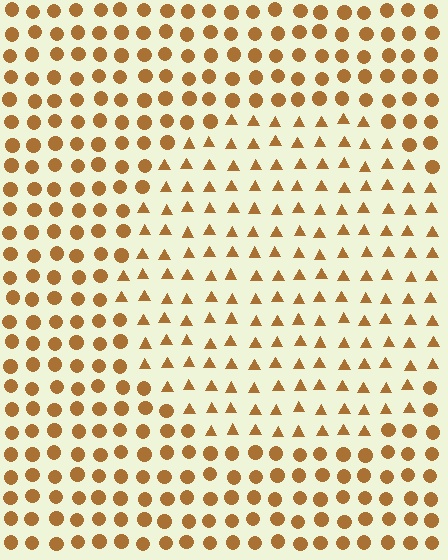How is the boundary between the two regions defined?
The boundary is defined by a change in element shape: triangles inside vs. circles outside. All elements share the same color and spacing.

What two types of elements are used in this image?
The image uses triangles inside the circle region and circles outside it.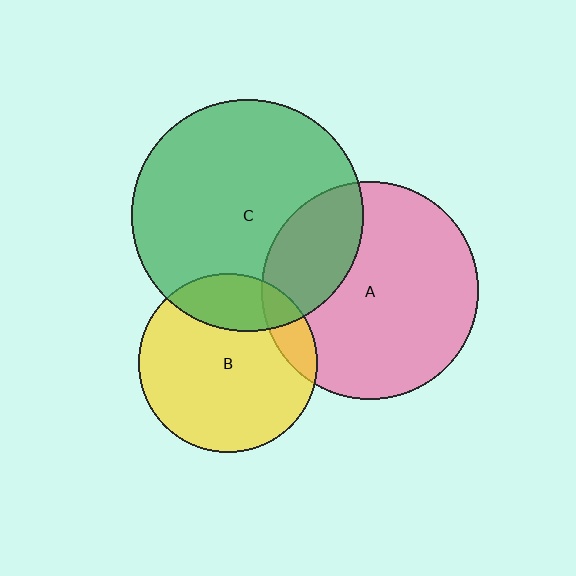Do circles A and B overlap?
Yes.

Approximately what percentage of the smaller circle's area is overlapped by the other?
Approximately 10%.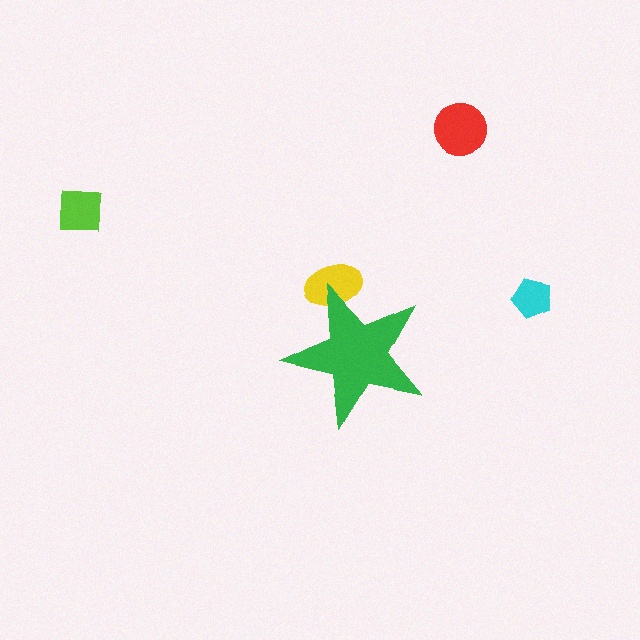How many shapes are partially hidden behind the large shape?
1 shape is partially hidden.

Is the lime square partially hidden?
No, the lime square is fully visible.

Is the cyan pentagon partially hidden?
No, the cyan pentagon is fully visible.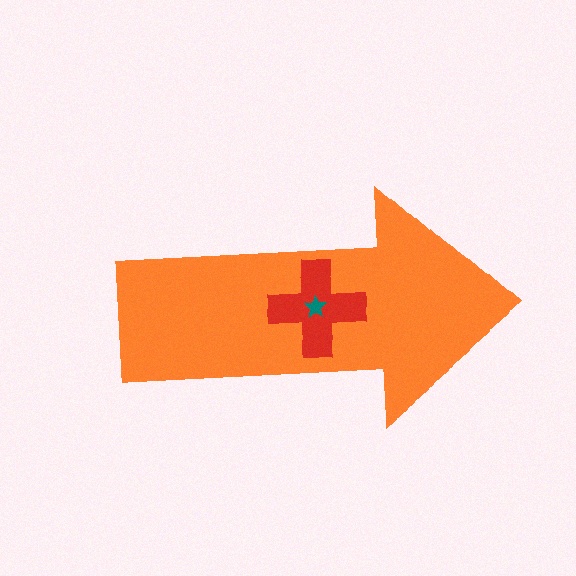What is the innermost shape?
The teal star.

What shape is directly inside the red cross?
The teal star.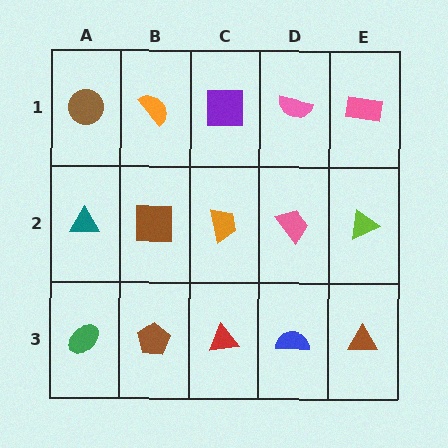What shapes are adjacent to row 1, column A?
A teal triangle (row 2, column A), an orange semicircle (row 1, column B).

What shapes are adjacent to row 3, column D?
A pink trapezoid (row 2, column D), a red triangle (row 3, column C), a brown triangle (row 3, column E).